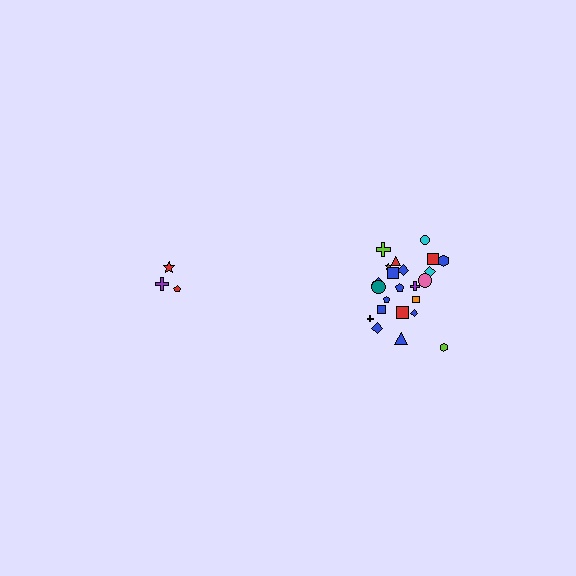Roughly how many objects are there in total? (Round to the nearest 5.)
Roughly 30 objects in total.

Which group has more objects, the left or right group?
The right group.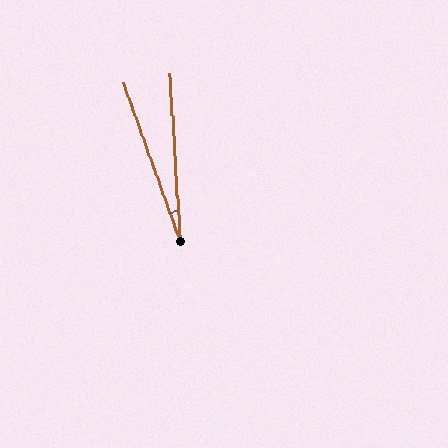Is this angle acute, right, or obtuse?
It is acute.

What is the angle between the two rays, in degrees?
Approximately 16 degrees.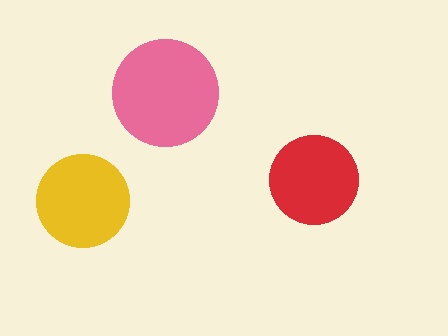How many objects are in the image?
There are 3 objects in the image.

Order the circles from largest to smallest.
the pink one, the yellow one, the red one.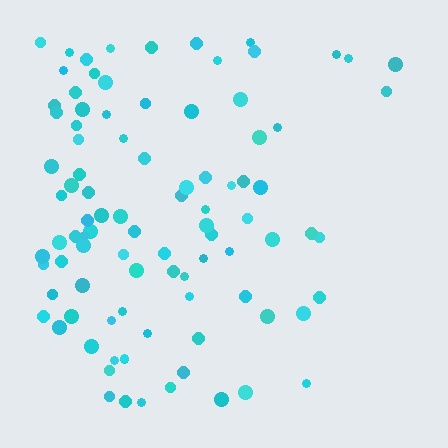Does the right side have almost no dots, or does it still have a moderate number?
Still a moderate number, just noticeably fewer than the left.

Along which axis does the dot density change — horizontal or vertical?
Horizontal.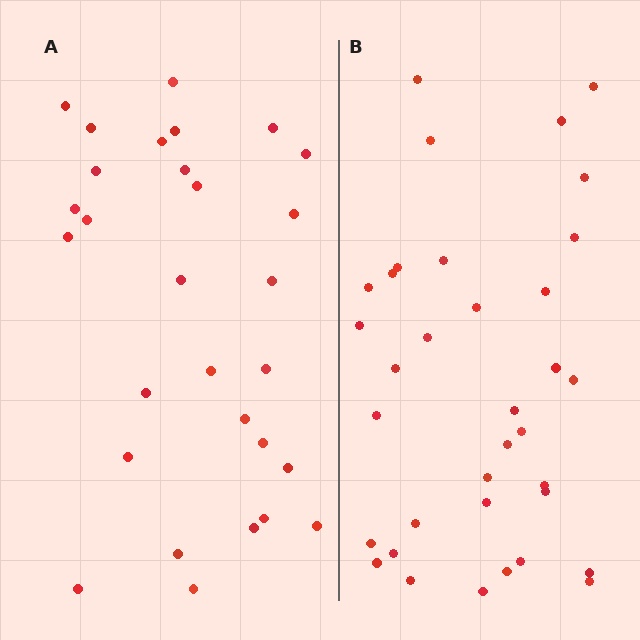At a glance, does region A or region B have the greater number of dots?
Region B (the right region) has more dots.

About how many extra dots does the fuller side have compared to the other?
Region B has about 6 more dots than region A.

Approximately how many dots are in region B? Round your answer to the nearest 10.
About 40 dots. (The exact count is 35, which rounds to 40.)